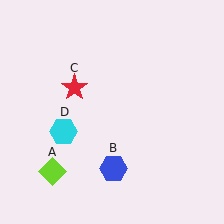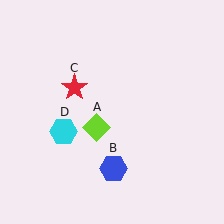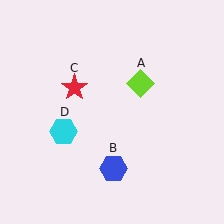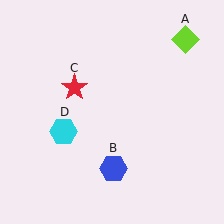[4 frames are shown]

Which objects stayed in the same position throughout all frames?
Blue hexagon (object B) and red star (object C) and cyan hexagon (object D) remained stationary.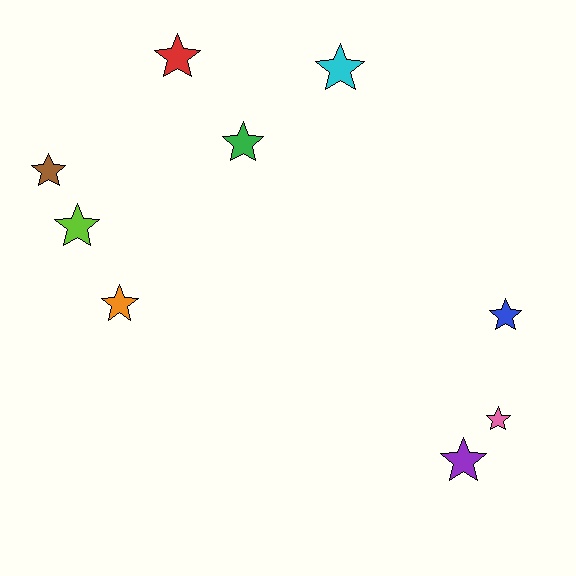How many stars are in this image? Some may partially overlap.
There are 9 stars.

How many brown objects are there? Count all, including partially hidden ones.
There is 1 brown object.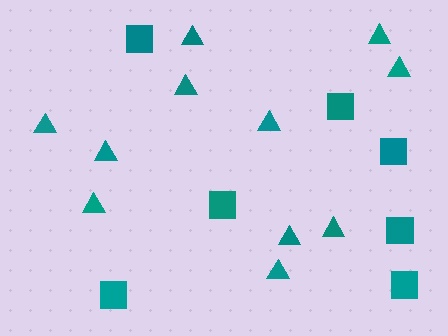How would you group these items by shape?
There are 2 groups: one group of squares (7) and one group of triangles (11).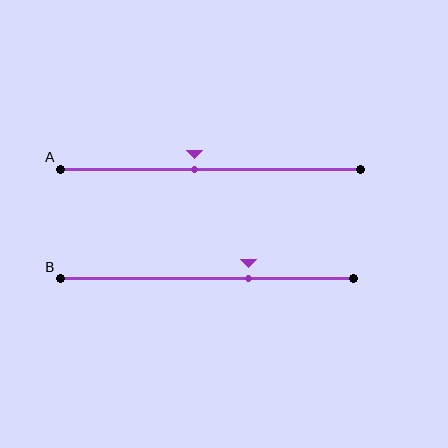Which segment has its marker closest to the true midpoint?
Segment A has its marker closest to the true midpoint.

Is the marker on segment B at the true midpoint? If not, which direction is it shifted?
No, the marker on segment B is shifted to the right by about 14% of the segment length.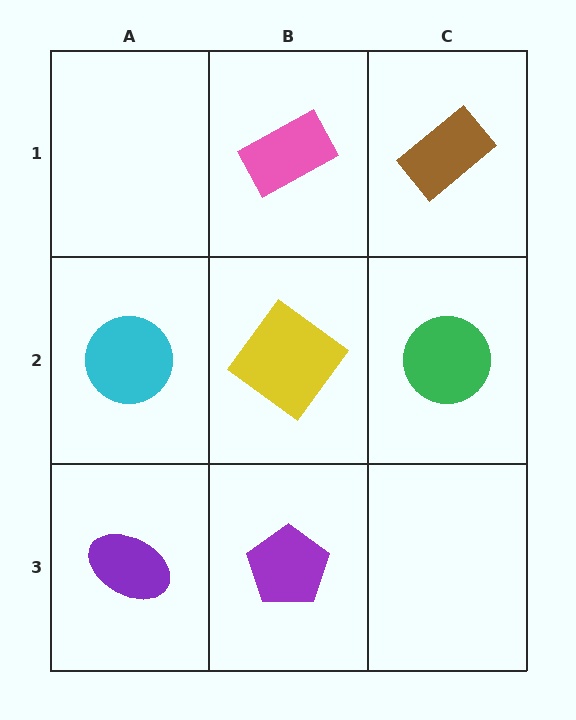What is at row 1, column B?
A pink rectangle.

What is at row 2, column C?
A green circle.